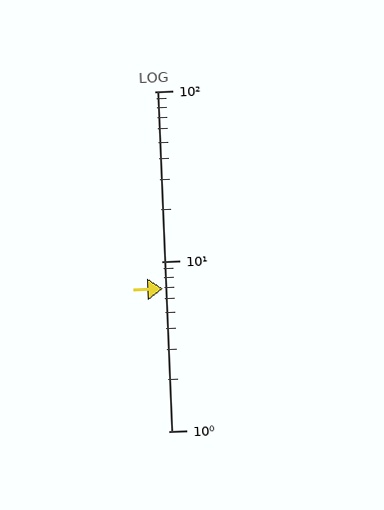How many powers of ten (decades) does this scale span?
The scale spans 2 decades, from 1 to 100.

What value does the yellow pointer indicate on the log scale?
The pointer indicates approximately 6.9.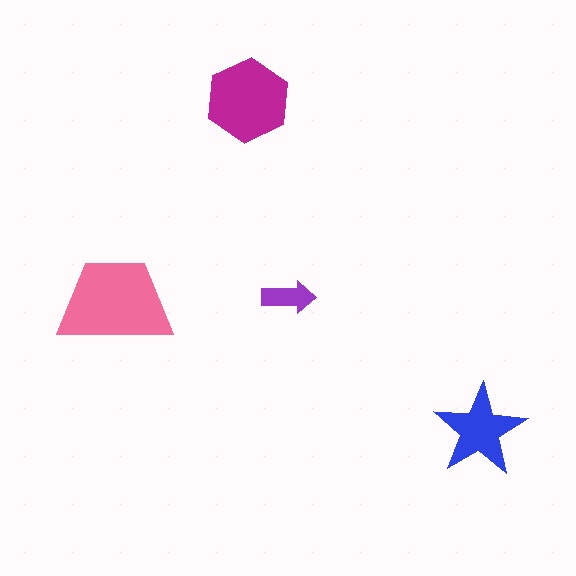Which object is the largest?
The pink trapezoid.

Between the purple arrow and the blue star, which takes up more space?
The blue star.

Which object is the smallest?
The purple arrow.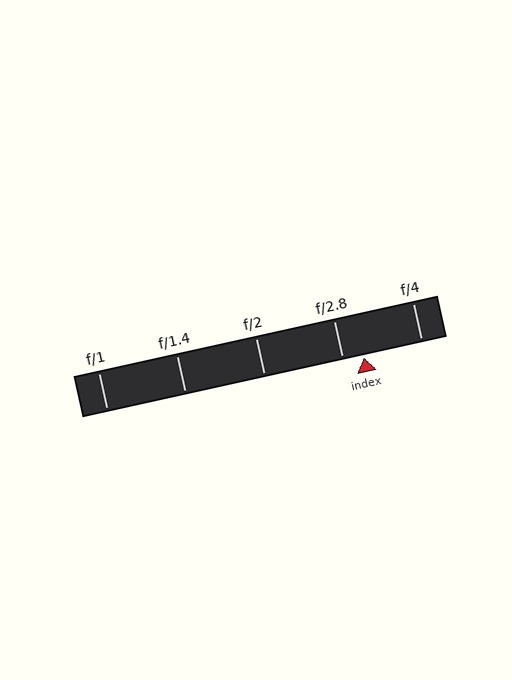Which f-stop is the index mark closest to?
The index mark is closest to f/2.8.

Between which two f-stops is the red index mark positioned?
The index mark is between f/2.8 and f/4.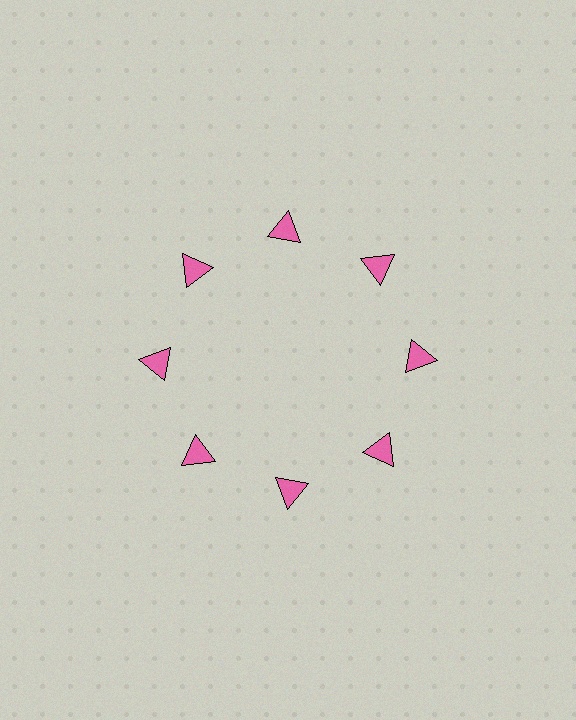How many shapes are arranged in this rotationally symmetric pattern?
There are 8 shapes, arranged in 8 groups of 1.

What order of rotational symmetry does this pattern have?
This pattern has 8-fold rotational symmetry.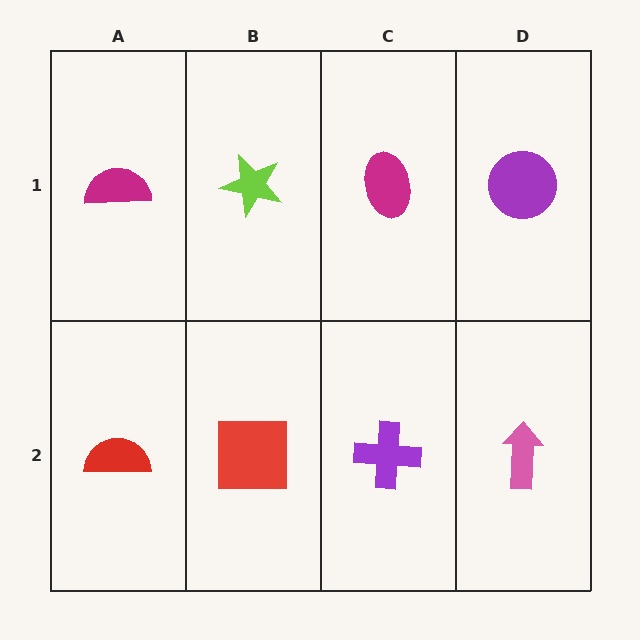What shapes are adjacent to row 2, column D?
A purple circle (row 1, column D), a purple cross (row 2, column C).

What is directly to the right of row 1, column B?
A magenta ellipse.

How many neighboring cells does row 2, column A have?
2.